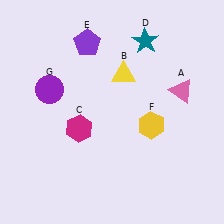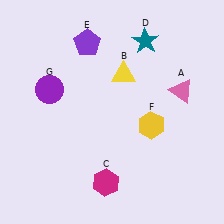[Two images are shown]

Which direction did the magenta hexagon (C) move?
The magenta hexagon (C) moved down.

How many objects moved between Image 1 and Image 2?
1 object moved between the two images.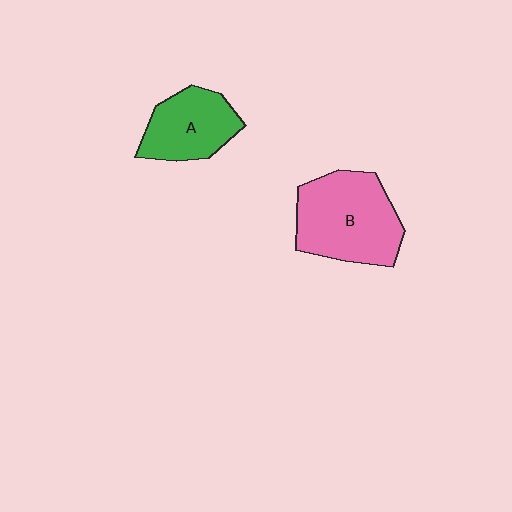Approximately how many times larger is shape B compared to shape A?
Approximately 1.5 times.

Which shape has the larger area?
Shape B (pink).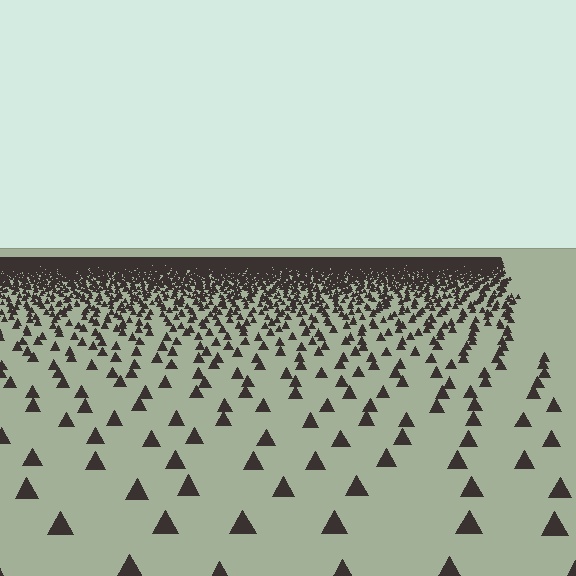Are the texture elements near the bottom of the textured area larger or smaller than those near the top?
Larger. Near the bottom, elements are closer to the viewer and appear at a bigger on-screen size.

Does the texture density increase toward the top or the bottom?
Density increases toward the top.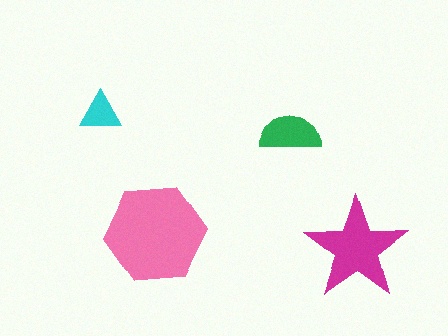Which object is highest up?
The cyan triangle is topmost.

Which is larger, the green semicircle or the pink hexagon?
The pink hexagon.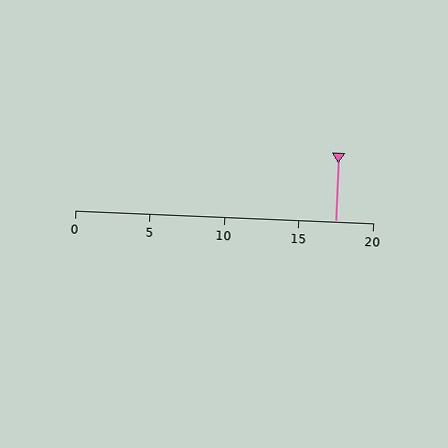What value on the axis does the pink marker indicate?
The marker indicates approximately 17.5.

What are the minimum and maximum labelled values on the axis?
The axis runs from 0 to 20.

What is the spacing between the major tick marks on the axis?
The major ticks are spaced 5 apart.